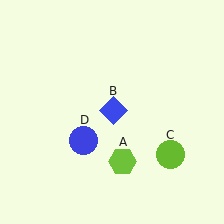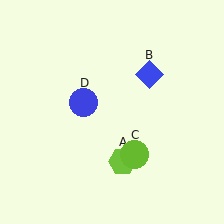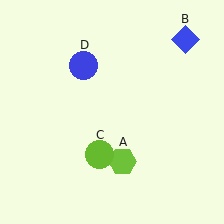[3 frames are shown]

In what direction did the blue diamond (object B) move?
The blue diamond (object B) moved up and to the right.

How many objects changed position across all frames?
3 objects changed position: blue diamond (object B), lime circle (object C), blue circle (object D).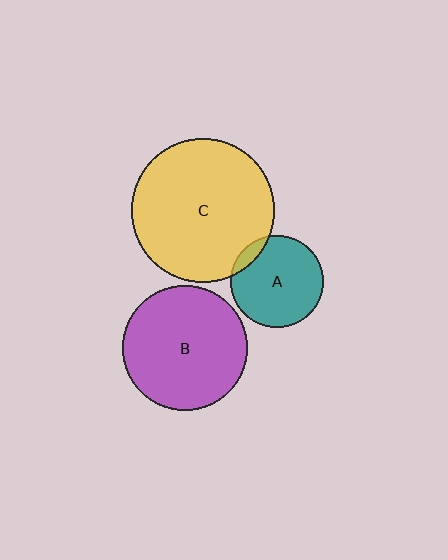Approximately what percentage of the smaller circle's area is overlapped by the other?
Approximately 10%.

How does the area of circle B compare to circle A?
Approximately 1.8 times.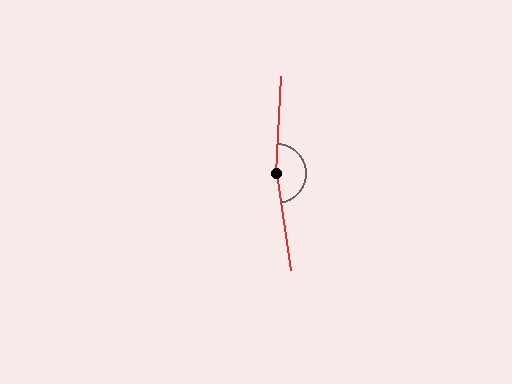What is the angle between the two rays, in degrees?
Approximately 169 degrees.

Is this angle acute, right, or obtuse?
It is obtuse.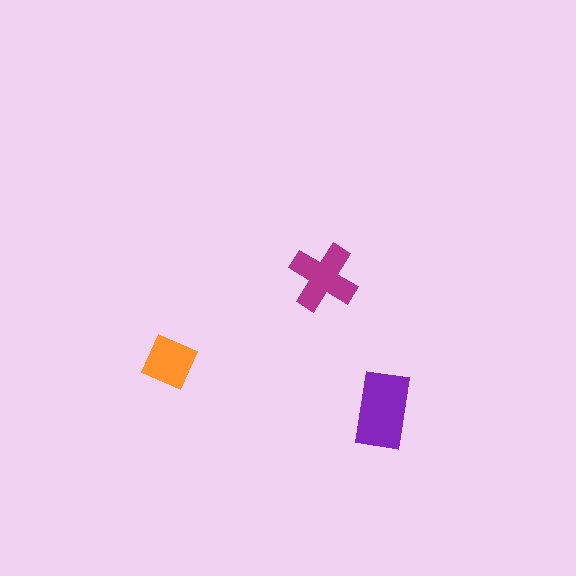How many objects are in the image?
There are 3 objects in the image.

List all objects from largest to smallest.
The purple rectangle, the magenta cross, the orange diamond.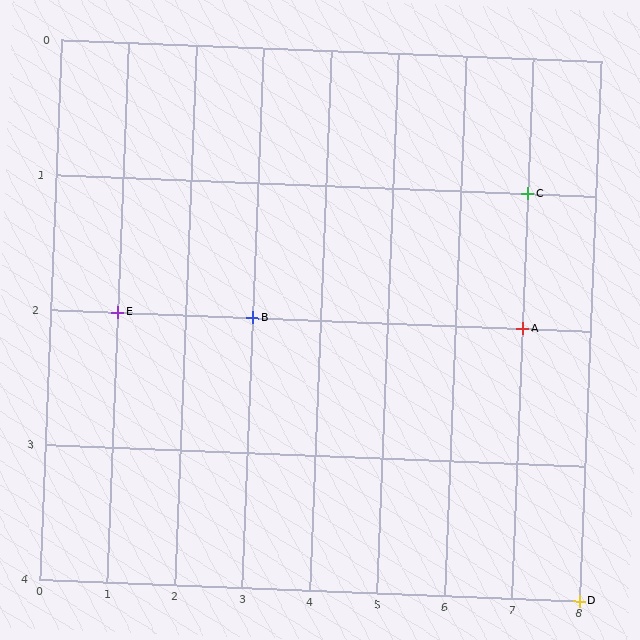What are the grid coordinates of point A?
Point A is at grid coordinates (7, 2).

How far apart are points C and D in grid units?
Points C and D are 1 column and 3 rows apart (about 3.2 grid units diagonally).